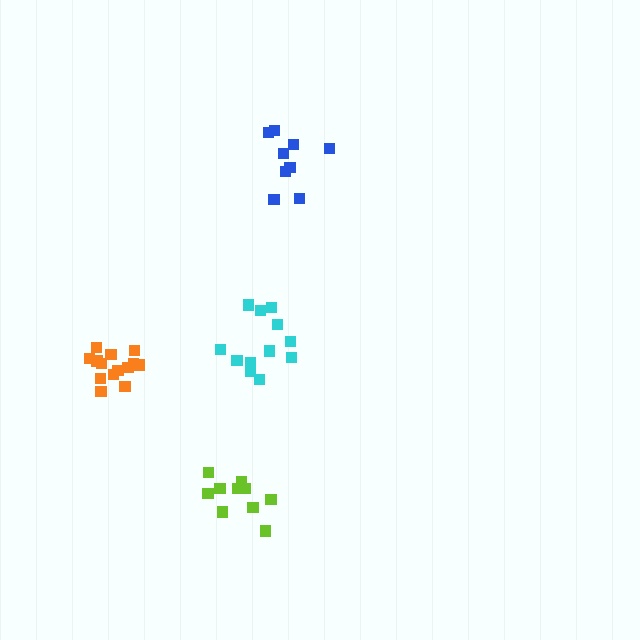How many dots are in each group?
Group 1: 9 dots, Group 2: 12 dots, Group 3: 10 dots, Group 4: 14 dots (45 total).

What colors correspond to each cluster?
The clusters are colored: blue, cyan, lime, orange.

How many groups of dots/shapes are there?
There are 4 groups.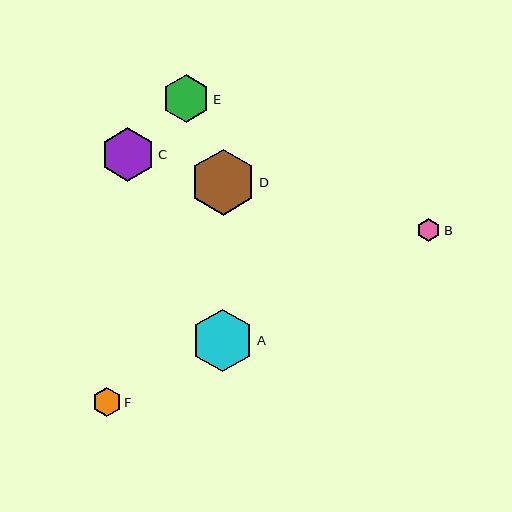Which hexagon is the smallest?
Hexagon B is the smallest with a size of approximately 24 pixels.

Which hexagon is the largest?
Hexagon D is the largest with a size of approximately 66 pixels.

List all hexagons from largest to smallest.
From largest to smallest: D, A, C, E, F, B.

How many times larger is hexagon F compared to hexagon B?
Hexagon F is approximately 1.2 times the size of hexagon B.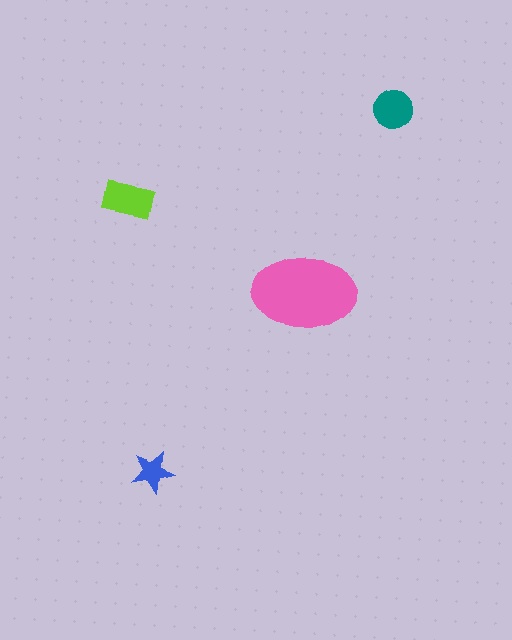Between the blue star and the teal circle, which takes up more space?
The teal circle.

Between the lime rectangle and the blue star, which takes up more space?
The lime rectangle.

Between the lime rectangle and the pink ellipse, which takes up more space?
The pink ellipse.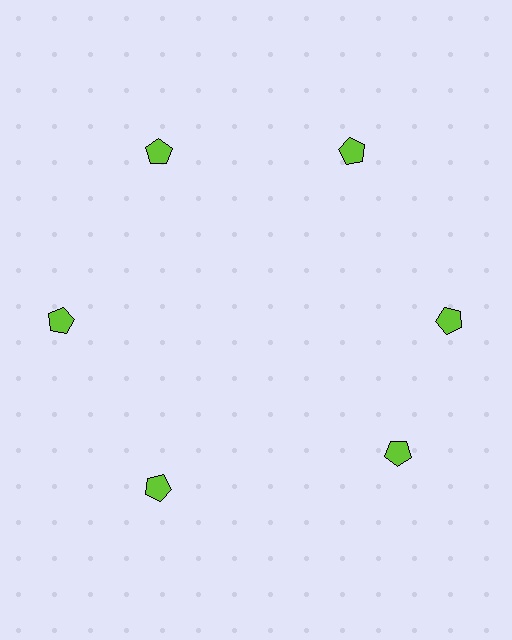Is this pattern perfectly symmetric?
No. The 6 lime pentagons are arranged in a ring, but one element near the 5 o'clock position is rotated out of alignment along the ring, breaking the 6-fold rotational symmetry.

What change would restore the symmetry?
The symmetry would be restored by rotating it back into even spacing with its neighbors so that all 6 pentagons sit at equal angles and equal distance from the center.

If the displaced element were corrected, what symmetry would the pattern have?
It would have 6-fold rotational symmetry — the pattern would map onto itself every 60 degrees.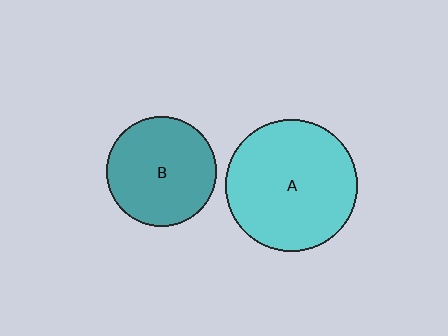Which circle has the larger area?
Circle A (cyan).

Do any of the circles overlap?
No, none of the circles overlap.